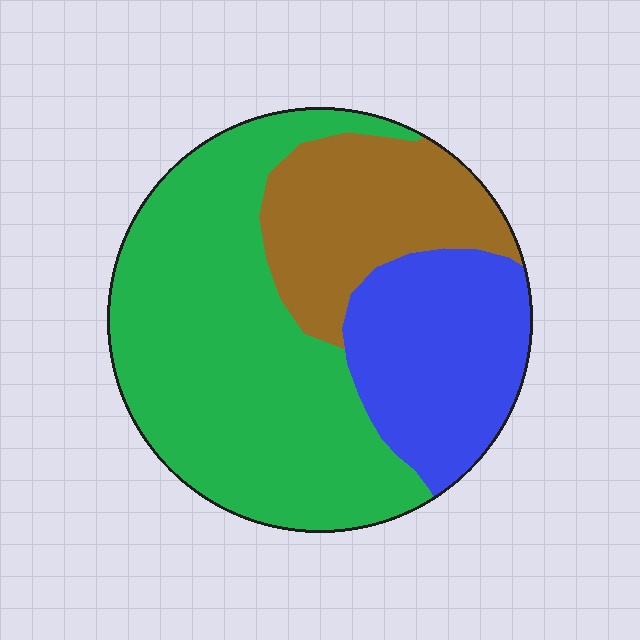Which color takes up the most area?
Green, at roughly 55%.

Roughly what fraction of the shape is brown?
Brown takes up about one fifth (1/5) of the shape.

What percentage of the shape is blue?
Blue covers around 25% of the shape.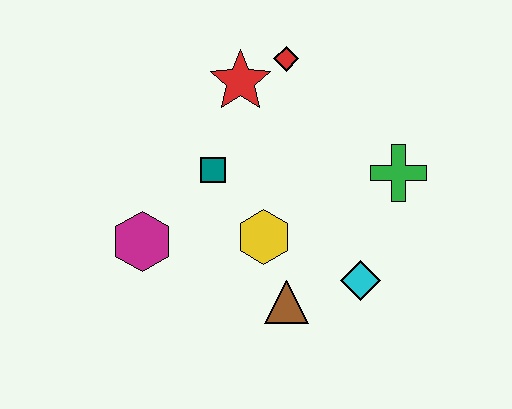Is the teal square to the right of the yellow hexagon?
No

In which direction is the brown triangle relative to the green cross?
The brown triangle is below the green cross.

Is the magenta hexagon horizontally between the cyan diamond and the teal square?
No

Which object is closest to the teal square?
The yellow hexagon is closest to the teal square.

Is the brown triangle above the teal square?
No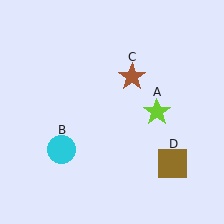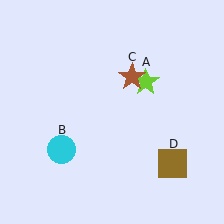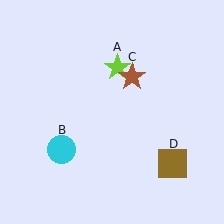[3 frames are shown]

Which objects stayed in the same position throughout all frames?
Cyan circle (object B) and brown star (object C) and brown square (object D) remained stationary.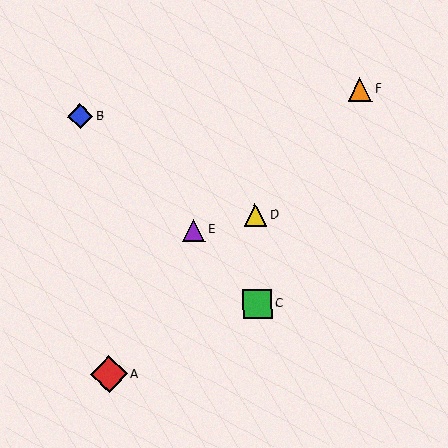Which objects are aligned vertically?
Objects C, D are aligned vertically.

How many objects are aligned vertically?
2 objects (C, D) are aligned vertically.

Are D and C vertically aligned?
Yes, both are at x≈255.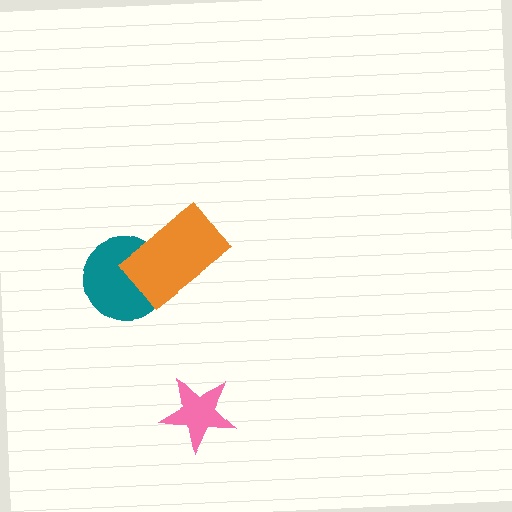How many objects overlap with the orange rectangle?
1 object overlaps with the orange rectangle.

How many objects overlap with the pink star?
0 objects overlap with the pink star.